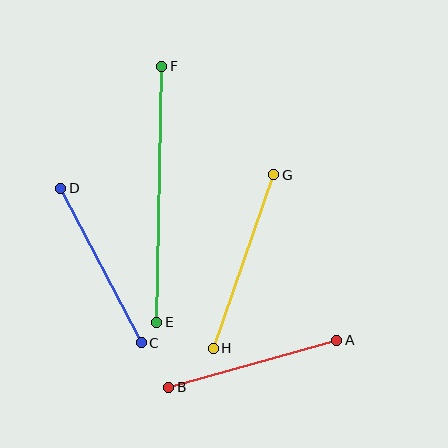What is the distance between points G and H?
The distance is approximately 184 pixels.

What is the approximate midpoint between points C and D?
The midpoint is at approximately (101, 265) pixels.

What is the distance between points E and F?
The distance is approximately 256 pixels.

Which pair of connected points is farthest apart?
Points E and F are farthest apart.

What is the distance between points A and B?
The distance is approximately 174 pixels.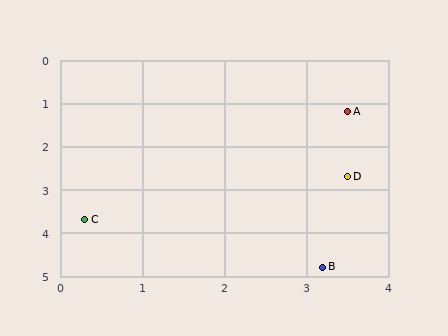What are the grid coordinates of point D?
Point D is at approximately (3.5, 2.7).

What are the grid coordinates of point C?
Point C is at approximately (0.3, 3.7).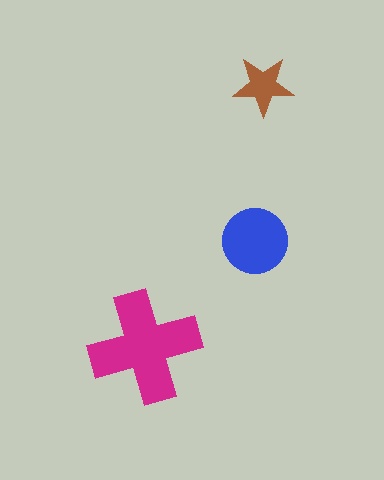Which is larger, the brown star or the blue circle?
The blue circle.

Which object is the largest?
The magenta cross.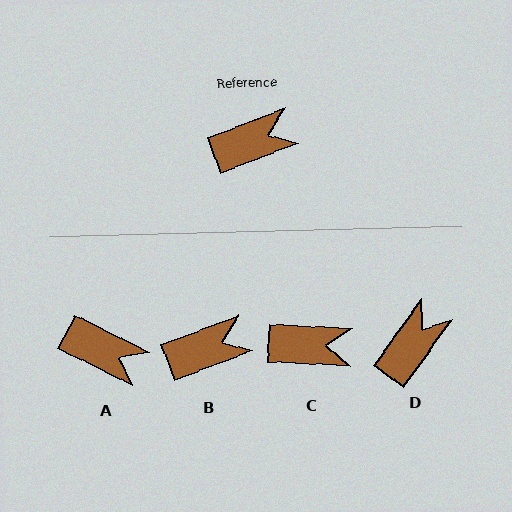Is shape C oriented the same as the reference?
No, it is off by about 24 degrees.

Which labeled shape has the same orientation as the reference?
B.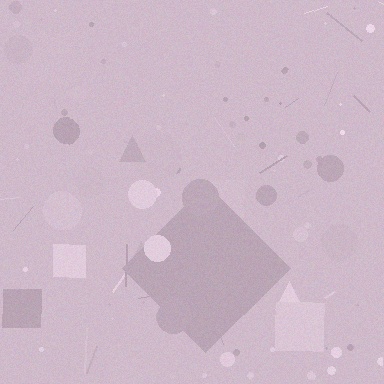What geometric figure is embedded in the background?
A diamond is embedded in the background.